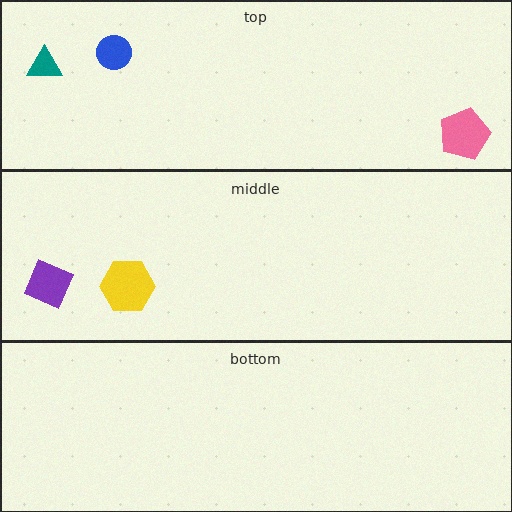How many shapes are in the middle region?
2.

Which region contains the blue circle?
The top region.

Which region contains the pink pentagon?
The top region.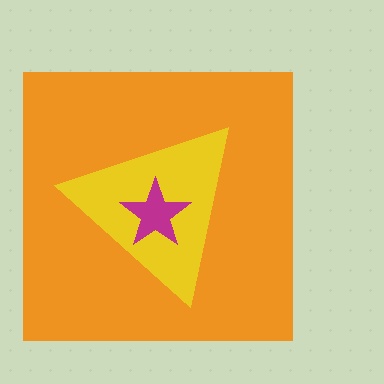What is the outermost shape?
The orange square.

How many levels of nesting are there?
3.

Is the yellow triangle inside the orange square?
Yes.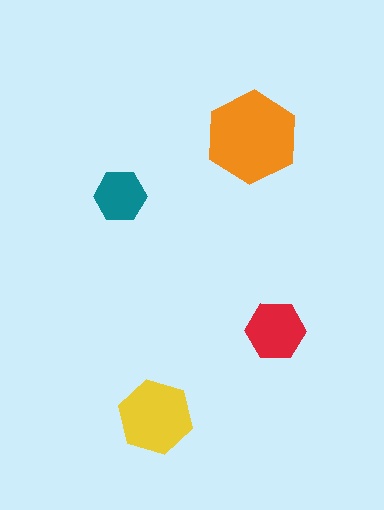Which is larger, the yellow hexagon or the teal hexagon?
The yellow one.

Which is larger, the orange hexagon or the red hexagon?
The orange one.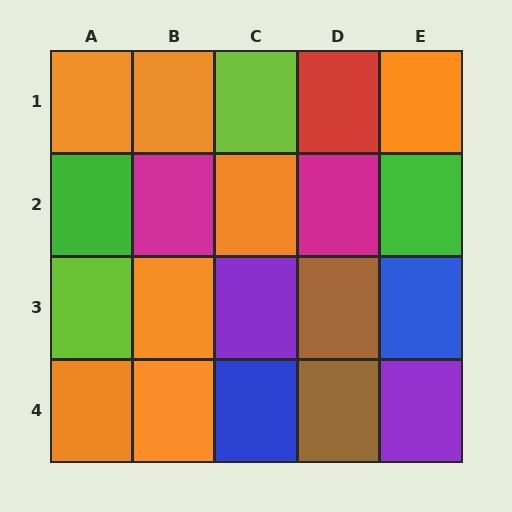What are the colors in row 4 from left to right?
Orange, orange, blue, brown, purple.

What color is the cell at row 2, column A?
Green.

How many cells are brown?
2 cells are brown.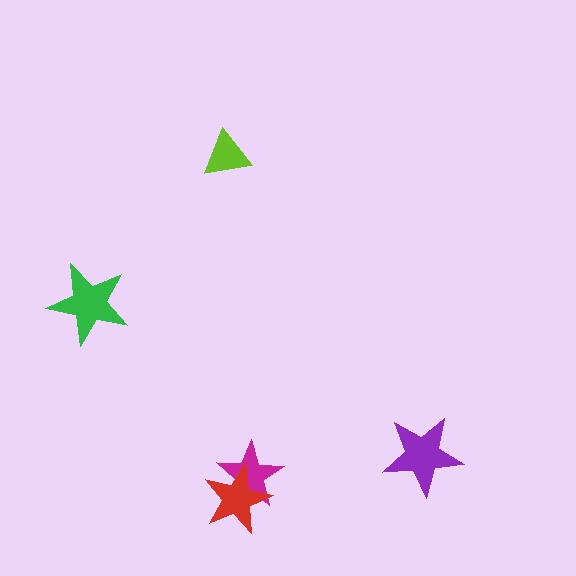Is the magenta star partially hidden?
Yes, it is partially covered by another shape.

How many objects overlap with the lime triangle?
0 objects overlap with the lime triangle.